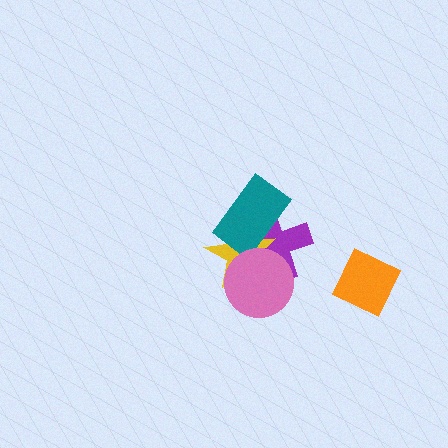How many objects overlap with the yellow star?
3 objects overlap with the yellow star.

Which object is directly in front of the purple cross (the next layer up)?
The yellow star is directly in front of the purple cross.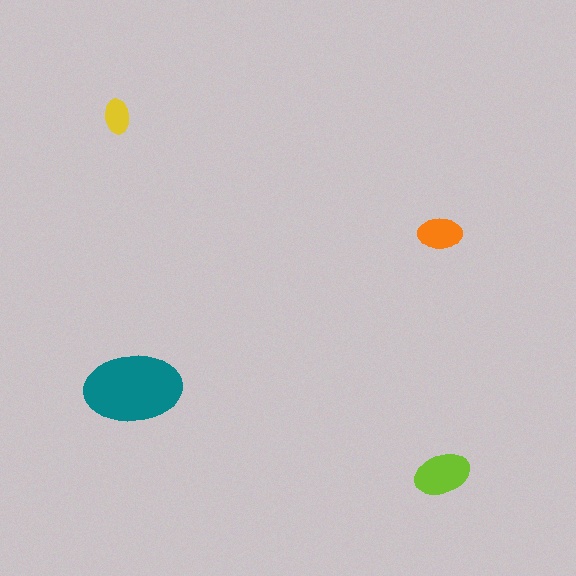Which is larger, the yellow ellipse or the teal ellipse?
The teal one.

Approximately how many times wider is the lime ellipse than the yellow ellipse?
About 1.5 times wider.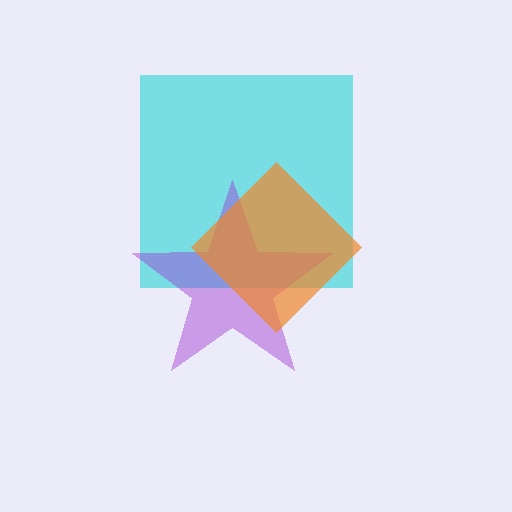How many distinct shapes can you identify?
There are 3 distinct shapes: a cyan square, a purple star, an orange diamond.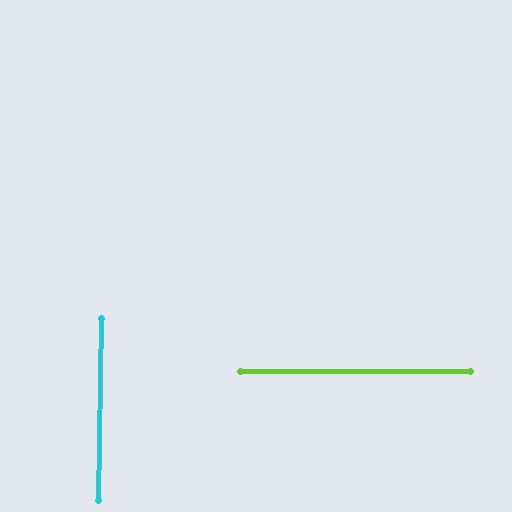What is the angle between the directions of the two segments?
Approximately 89 degrees.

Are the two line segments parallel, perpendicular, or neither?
Perpendicular — they meet at approximately 89°.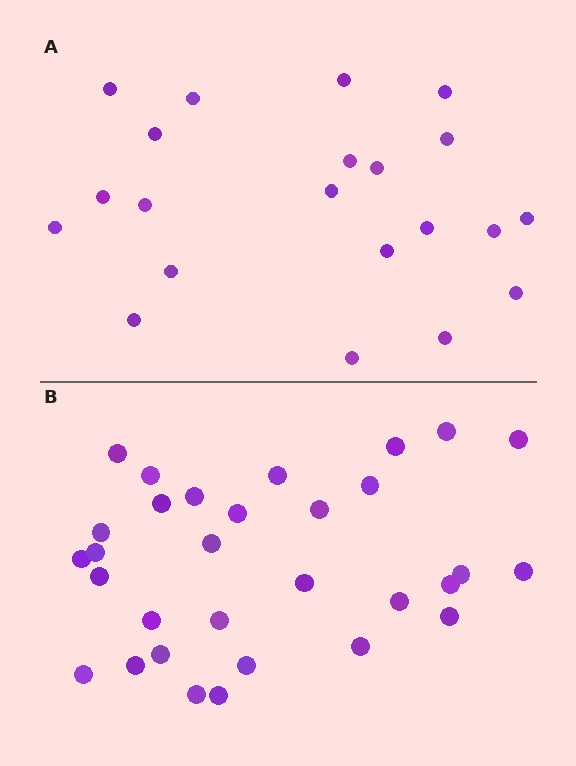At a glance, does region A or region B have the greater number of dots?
Region B (the bottom region) has more dots.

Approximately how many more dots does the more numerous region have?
Region B has roughly 10 or so more dots than region A.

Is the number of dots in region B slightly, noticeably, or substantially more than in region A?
Region B has substantially more. The ratio is roughly 1.5 to 1.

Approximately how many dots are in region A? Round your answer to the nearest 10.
About 20 dots. (The exact count is 21, which rounds to 20.)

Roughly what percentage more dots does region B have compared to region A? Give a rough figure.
About 50% more.